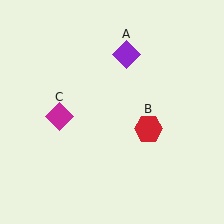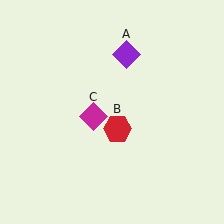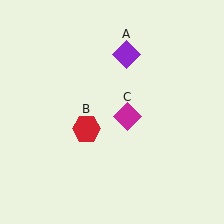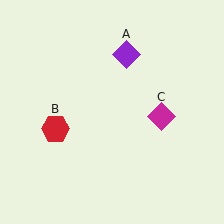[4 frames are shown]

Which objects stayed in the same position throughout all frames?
Purple diamond (object A) remained stationary.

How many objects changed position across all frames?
2 objects changed position: red hexagon (object B), magenta diamond (object C).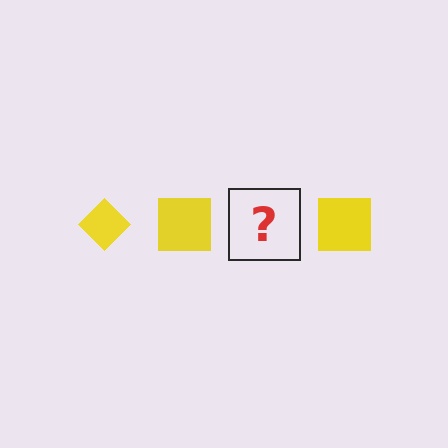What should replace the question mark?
The question mark should be replaced with a yellow diamond.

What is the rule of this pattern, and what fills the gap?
The rule is that the pattern cycles through diamond, square shapes in yellow. The gap should be filled with a yellow diamond.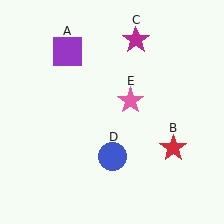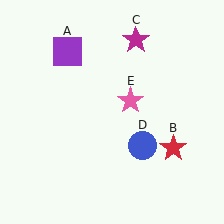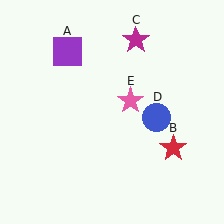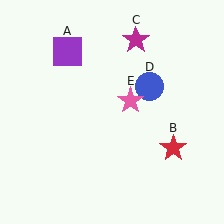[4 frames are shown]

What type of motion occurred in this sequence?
The blue circle (object D) rotated counterclockwise around the center of the scene.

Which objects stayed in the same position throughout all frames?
Purple square (object A) and red star (object B) and magenta star (object C) and pink star (object E) remained stationary.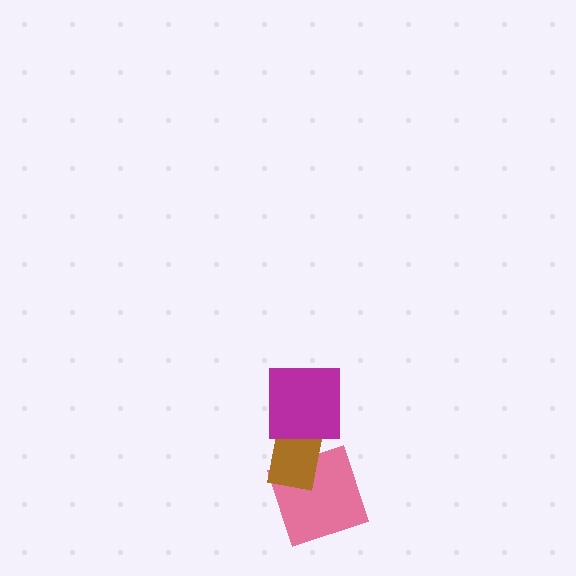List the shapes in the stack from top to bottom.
From top to bottom: the magenta square, the brown rectangle, the pink square.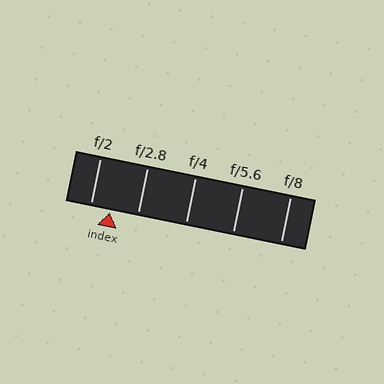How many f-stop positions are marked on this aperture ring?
There are 5 f-stop positions marked.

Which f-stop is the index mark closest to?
The index mark is closest to f/2.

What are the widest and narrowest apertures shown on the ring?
The widest aperture shown is f/2 and the narrowest is f/8.